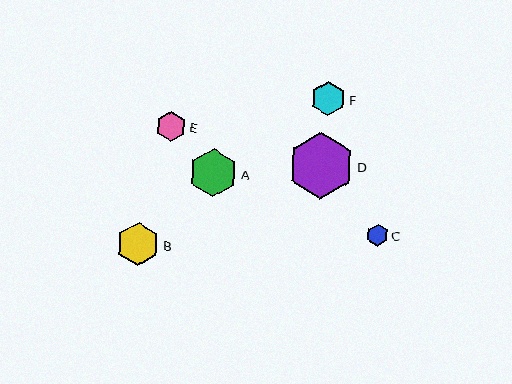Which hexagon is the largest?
Hexagon D is the largest with a size of approximately 67 pixels.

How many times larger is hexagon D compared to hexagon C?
Hexagon D is approximately 3.0 times the size of hexagon C.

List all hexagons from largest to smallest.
From largest to smallest: D, A, B, F, E, C.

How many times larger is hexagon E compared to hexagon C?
Hexagon E is approximately 1.4 times the size of hexagon C.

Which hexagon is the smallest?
Hexagon C is the smallest with a size of approximately 22 pixels.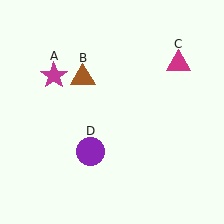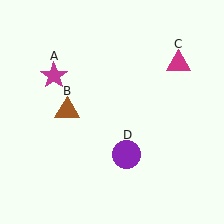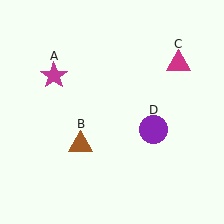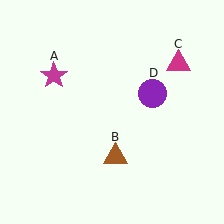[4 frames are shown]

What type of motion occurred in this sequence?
The brown triangle (object B), purple circle (object D) rotated counterclockwise around the center of the scene.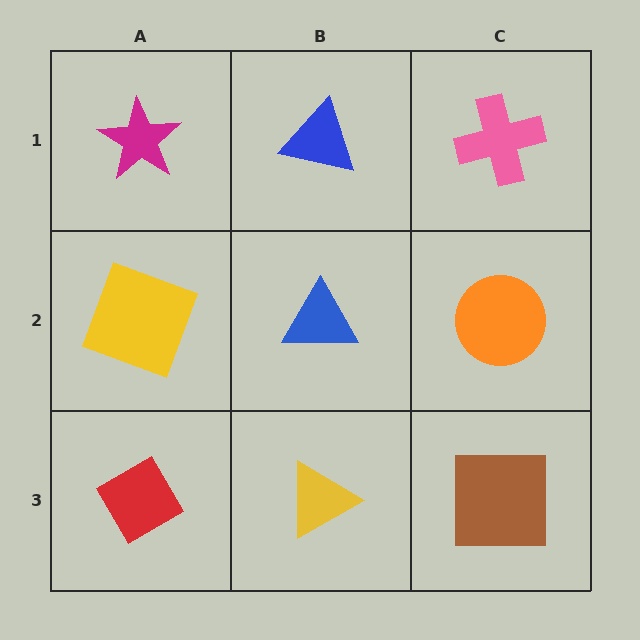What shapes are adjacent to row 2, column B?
A blue triangle (row 1, column B), a yellow triangle (row 3, column B), a yellow square (row 2, column A), an orange circle (row 2, column C).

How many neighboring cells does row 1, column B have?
3.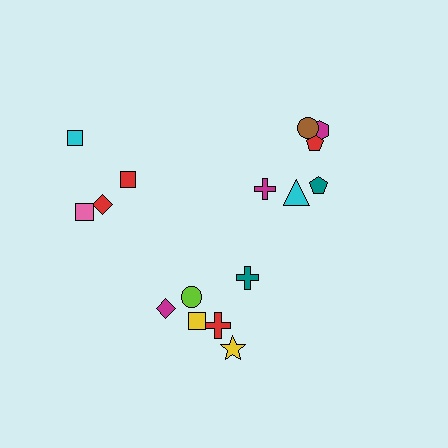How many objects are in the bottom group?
There are 6 objects.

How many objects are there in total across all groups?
There are 16 objects.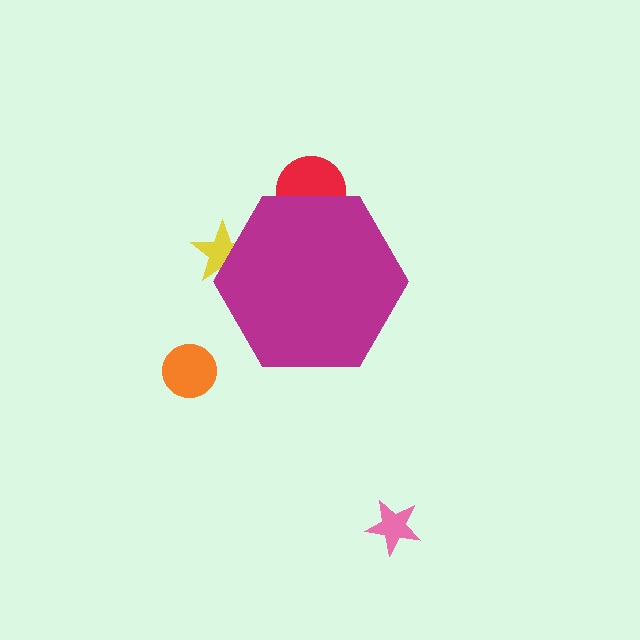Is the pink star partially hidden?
No, the pink star is fully visible.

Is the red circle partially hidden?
Yes, the red circle is partially hidden behind the magenta hexagon.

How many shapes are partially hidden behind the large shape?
2 shapes are partially hidden.